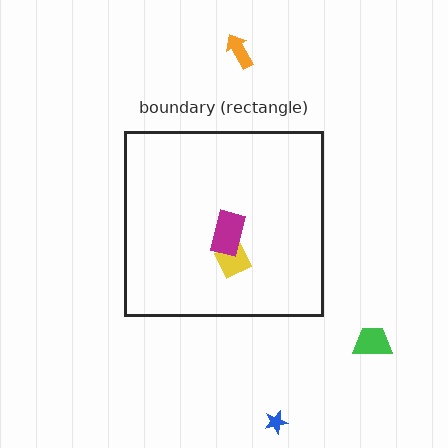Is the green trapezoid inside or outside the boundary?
Outside.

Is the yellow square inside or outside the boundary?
Inside.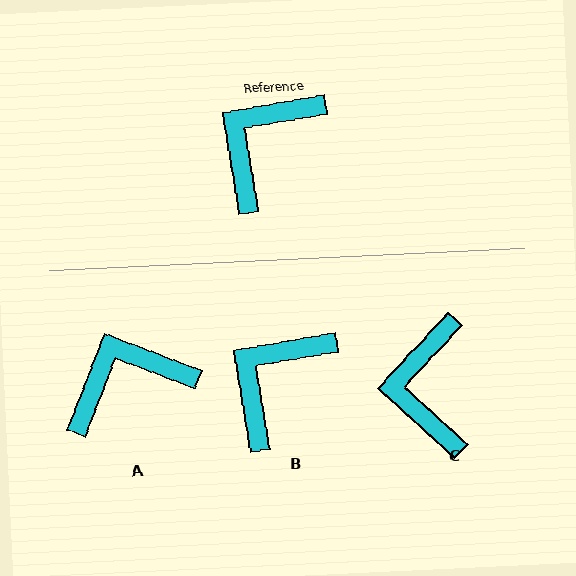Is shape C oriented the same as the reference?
No, it is off by about 38 degrees.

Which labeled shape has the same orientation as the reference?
B.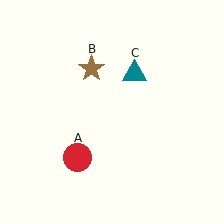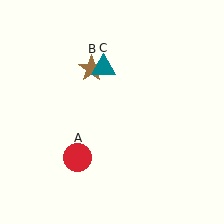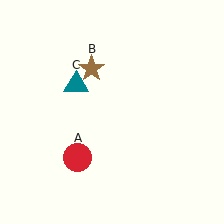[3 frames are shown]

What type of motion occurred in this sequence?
The teal triangle (object C) rotated counterclockwise around the center of the scene.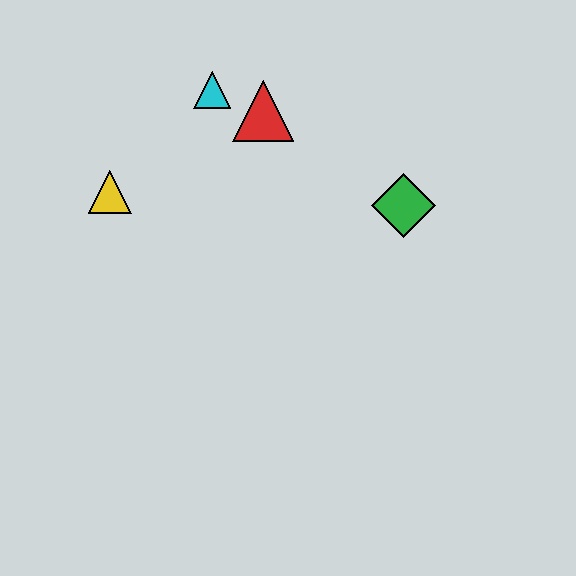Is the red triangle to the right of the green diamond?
No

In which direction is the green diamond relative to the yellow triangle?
The green diamond is to the right of the yellow triangle.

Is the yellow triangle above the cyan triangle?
No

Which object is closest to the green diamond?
The red triangle is closest to the green diamond.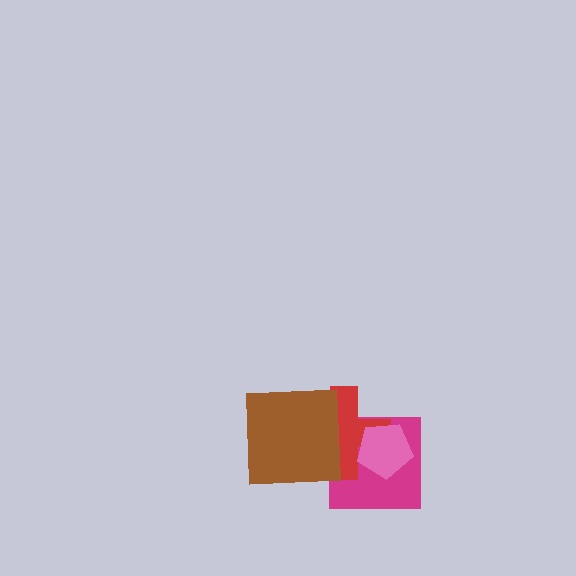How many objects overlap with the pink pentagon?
2 objects overlap with the pink pentagon.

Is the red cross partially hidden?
Yes, it is partially covered by another shape.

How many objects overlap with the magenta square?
2 objects overlap with the magenta square.